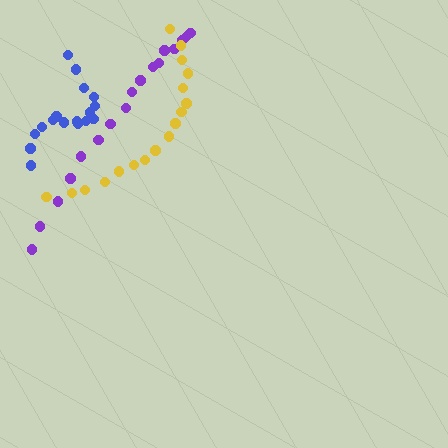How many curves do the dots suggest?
There are 3 distinct paths.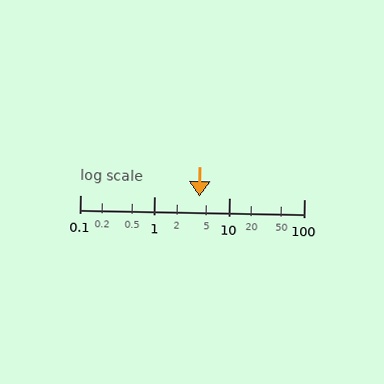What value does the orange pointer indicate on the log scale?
The pointer indicates approximately 4.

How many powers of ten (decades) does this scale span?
The scale spans 3 decades, from 0.1 to 100.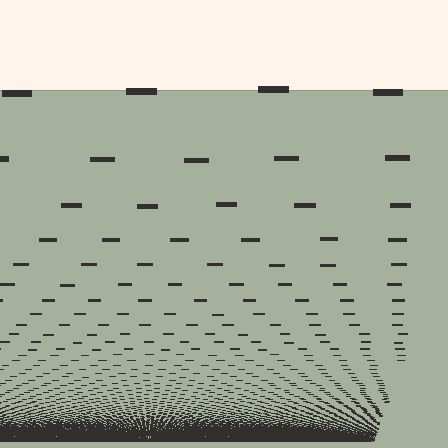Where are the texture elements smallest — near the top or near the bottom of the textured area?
Near the bottom.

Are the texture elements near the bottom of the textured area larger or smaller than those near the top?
Smaller. The gradient is inverted — elements near the bottom are smaller and denser.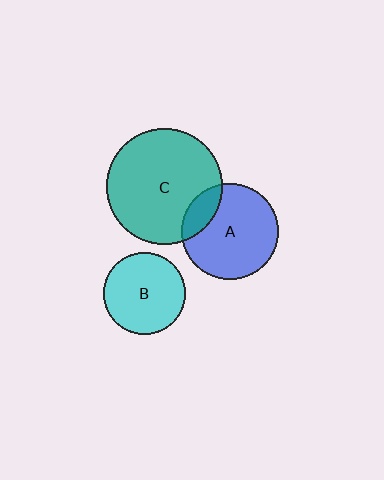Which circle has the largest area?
Circle C (teal).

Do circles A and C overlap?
Yes.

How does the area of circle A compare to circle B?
Approximately 1.4 times.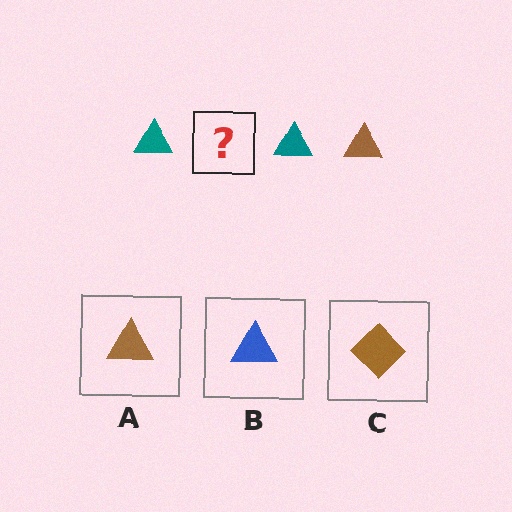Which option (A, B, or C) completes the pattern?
A.